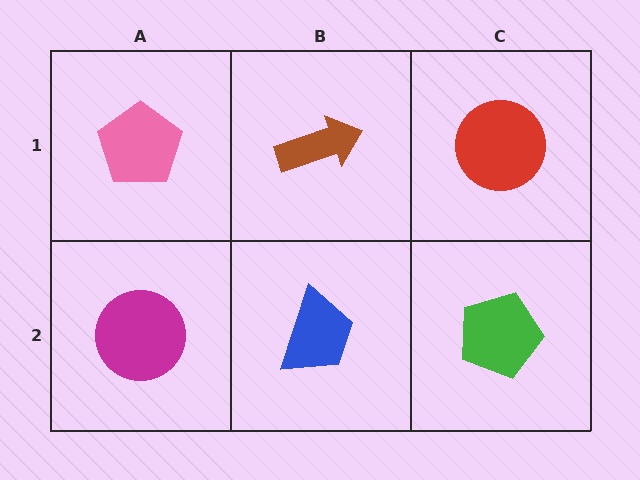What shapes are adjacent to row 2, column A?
A pink pentagon (row 1, column A), a blue trapezoid (row 2, column B).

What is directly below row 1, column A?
A magenta circle.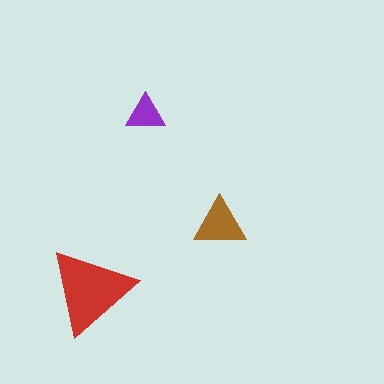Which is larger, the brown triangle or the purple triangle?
The brown one.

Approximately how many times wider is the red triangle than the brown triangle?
About 1.5 times wider.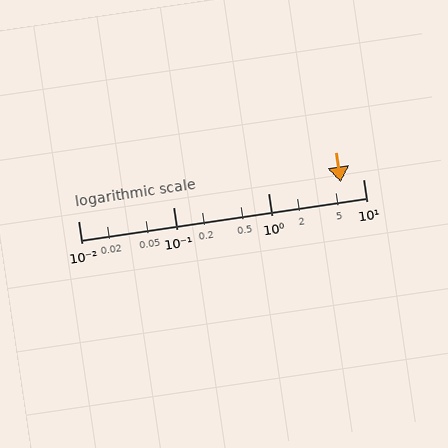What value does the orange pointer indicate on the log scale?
The pointer indicates approximately 5.8.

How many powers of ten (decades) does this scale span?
The scale spans 3 decades, from 0.01 to 10.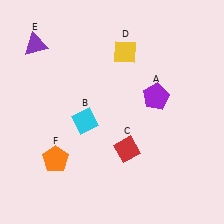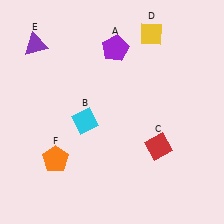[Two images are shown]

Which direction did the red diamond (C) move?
The red diamond (C) moved right.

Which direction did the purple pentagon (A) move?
The purple pentagon (A) moved up.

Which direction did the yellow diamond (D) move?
The yellow diamond (D) moved right.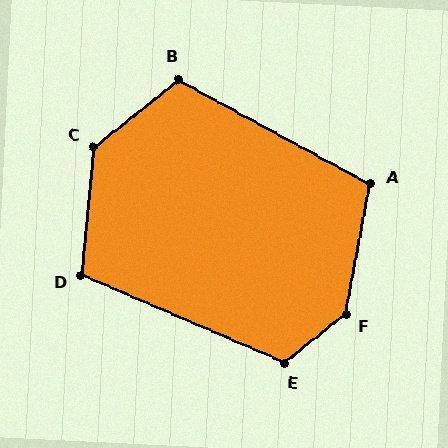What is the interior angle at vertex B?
Approximately 113 degrees (obtuse).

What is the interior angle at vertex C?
Approximately 134 degrees (obtuse).